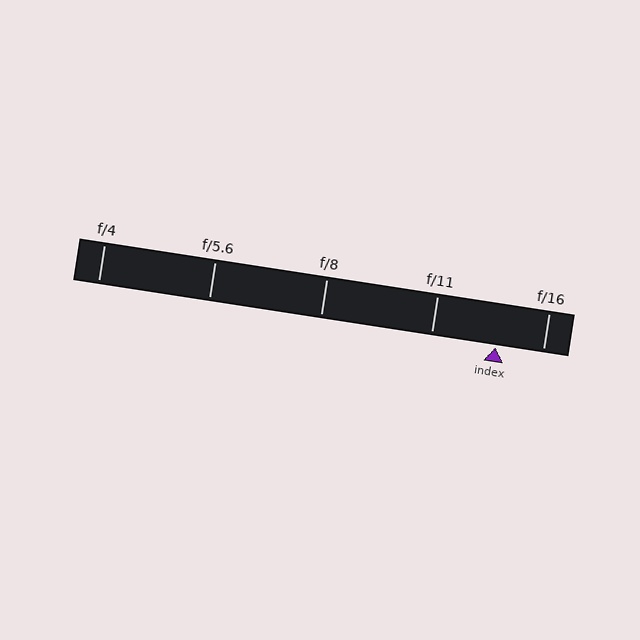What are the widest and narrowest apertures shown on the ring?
The widest aperture shown is f/4 and the narrowest is f/16.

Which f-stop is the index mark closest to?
The index mark is closest to f/16.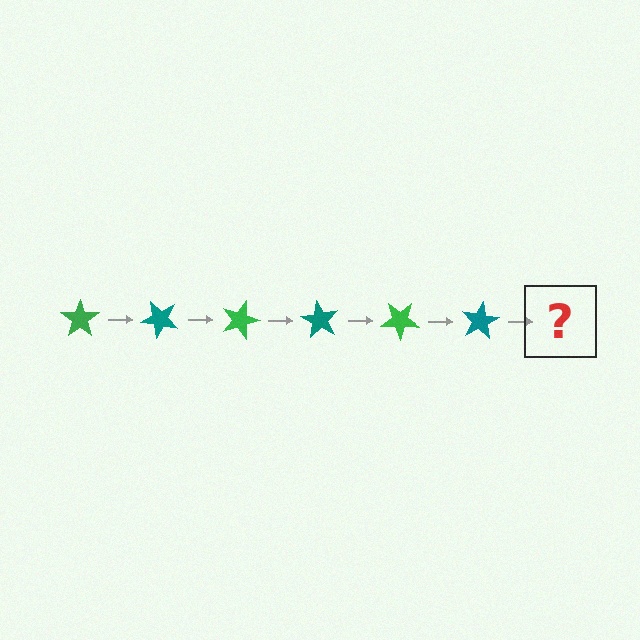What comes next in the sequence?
The next element should be a green star, rotated 270 degrees from the start.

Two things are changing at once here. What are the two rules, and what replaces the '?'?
The two rules are that it rotates 45 degrees each step and the color cycles through green and teal. The '?' should be a green star, rotated 270 degrees from the start.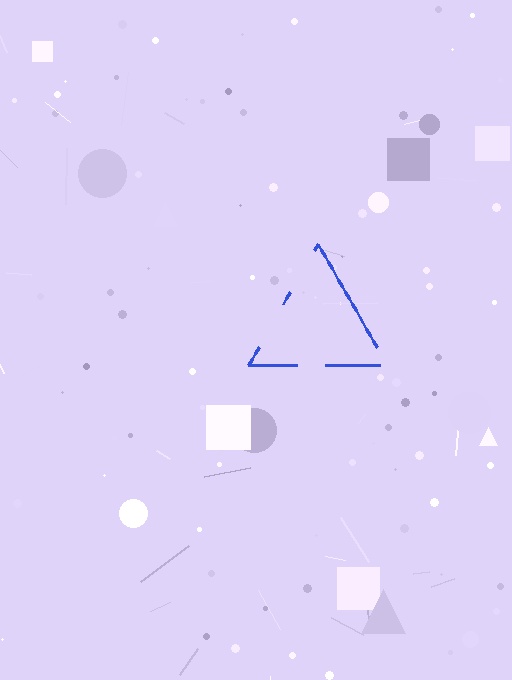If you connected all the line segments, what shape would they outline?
They would outline a triangle.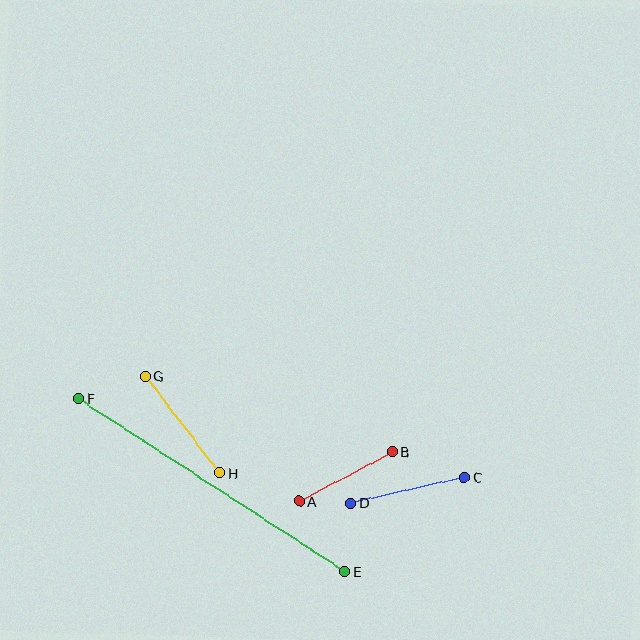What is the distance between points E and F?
The distance is approximately 318 pixels.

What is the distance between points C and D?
The distance is approximately 117 pixels.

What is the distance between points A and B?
The distance is approximately 106 pixels.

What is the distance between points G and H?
The distance is approximately 122 pixels.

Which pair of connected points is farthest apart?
Points E and F are farthest apart.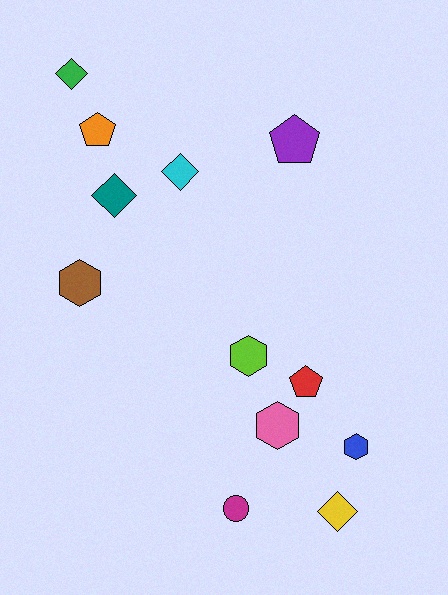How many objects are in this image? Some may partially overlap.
There are 12 objects.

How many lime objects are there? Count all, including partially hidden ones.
There is 1 lime object.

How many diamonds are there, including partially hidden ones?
There are 4 diamonds.